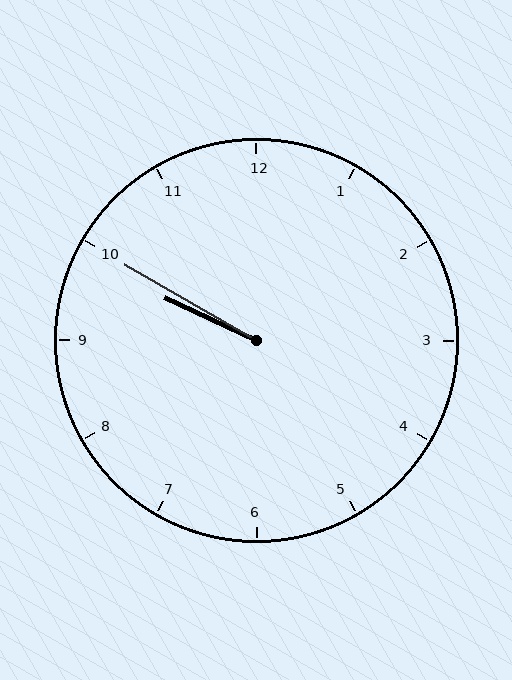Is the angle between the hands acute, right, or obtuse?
It is acute.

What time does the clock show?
9:50.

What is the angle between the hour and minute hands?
Approximately 5 degrees.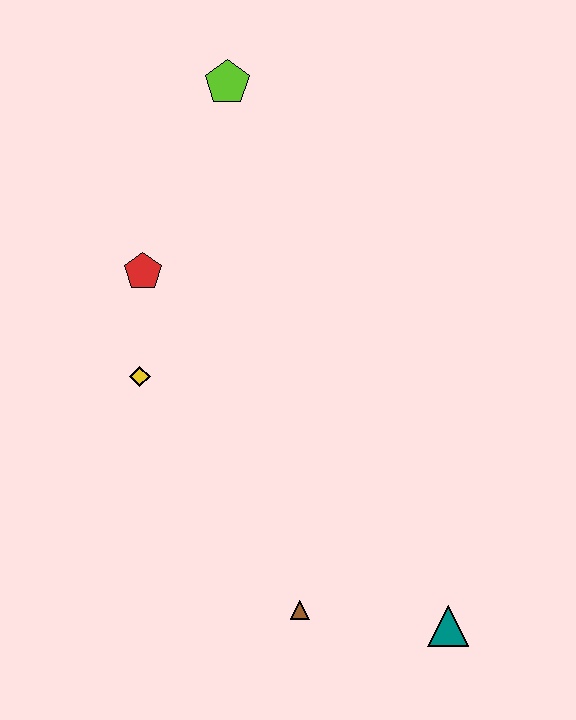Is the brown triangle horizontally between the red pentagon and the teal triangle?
Yes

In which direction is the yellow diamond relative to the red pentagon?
The yellow diamond is below the red pentagon.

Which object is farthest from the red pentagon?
The teal triangle is farthest from the red pentagon.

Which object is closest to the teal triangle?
The brown triangle is closest to the teal triangle.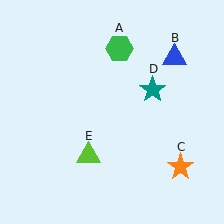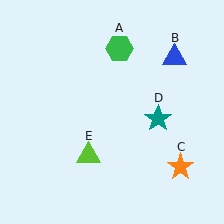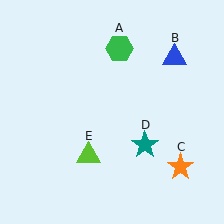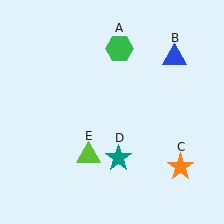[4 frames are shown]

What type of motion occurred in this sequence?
The teal star (object D) rotated clockwise around the center of the scene.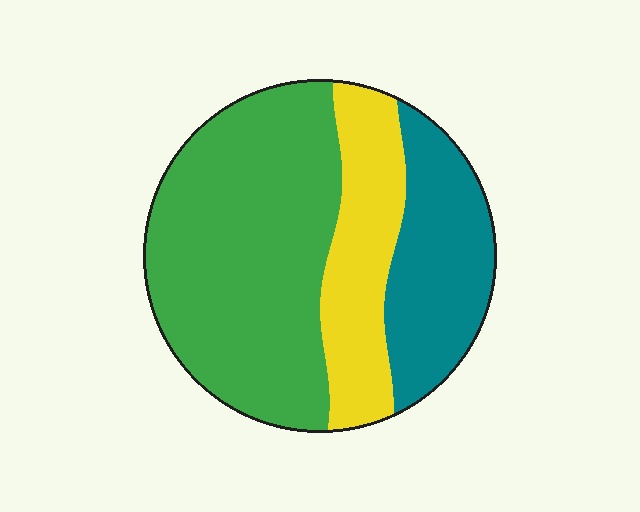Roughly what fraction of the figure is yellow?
Yellow takes up about one fifth (1/5) of the figure.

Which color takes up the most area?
Green, at roughly 55%.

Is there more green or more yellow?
Green.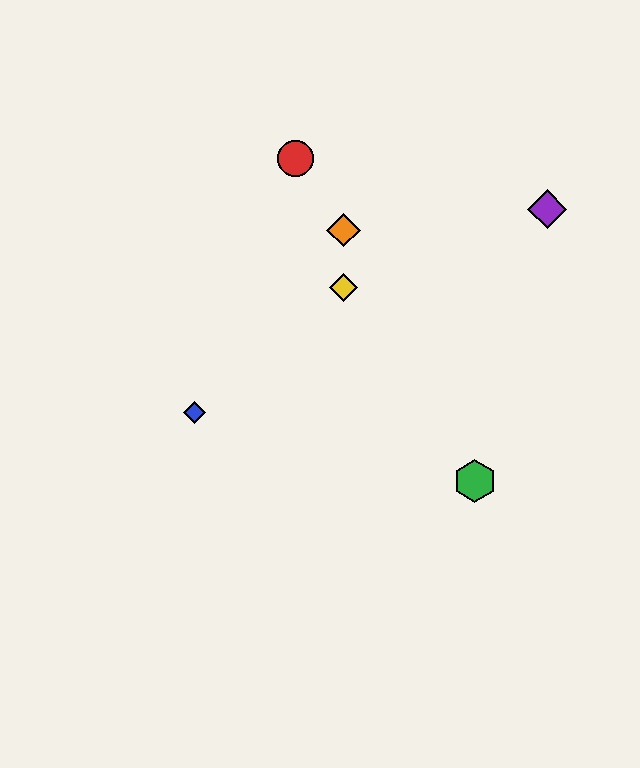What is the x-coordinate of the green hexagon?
The green hexagon is at x≈475.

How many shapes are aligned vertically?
2 shapes (the yellow diamond, the orange diamond) are aligned vertically.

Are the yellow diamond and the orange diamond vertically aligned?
Yes, both are at x≈344.